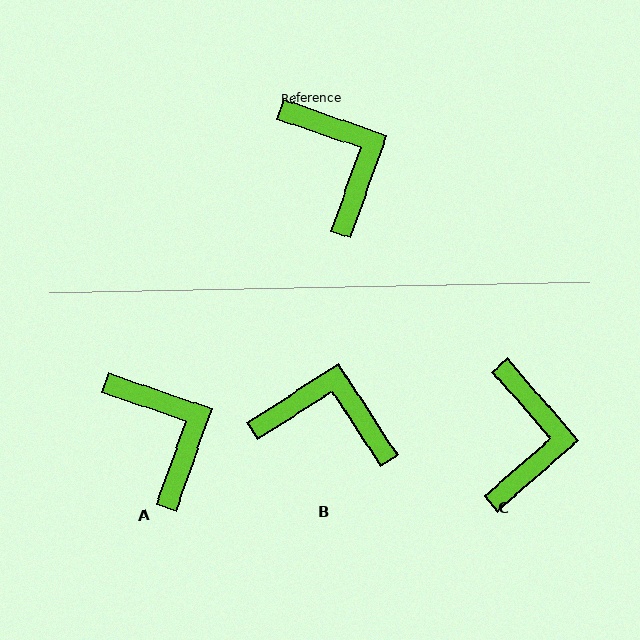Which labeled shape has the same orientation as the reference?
A.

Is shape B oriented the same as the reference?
No, it is off by about 52 degrees.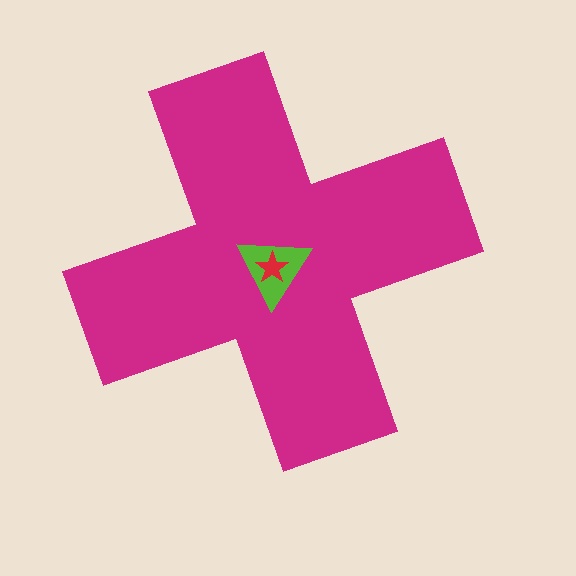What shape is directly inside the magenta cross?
The lime triangle.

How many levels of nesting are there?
3.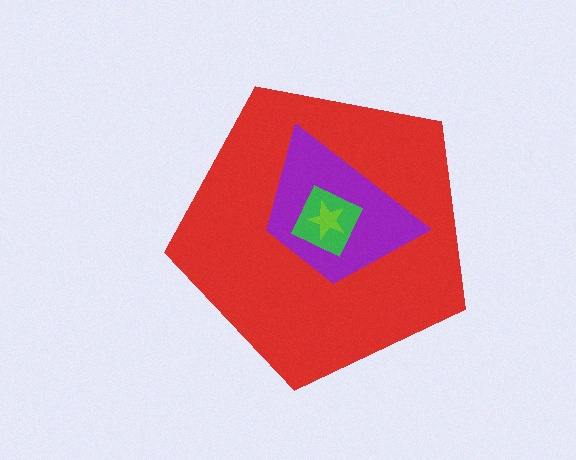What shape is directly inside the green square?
The lime star.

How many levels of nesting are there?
4.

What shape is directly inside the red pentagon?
The purple trapezoid.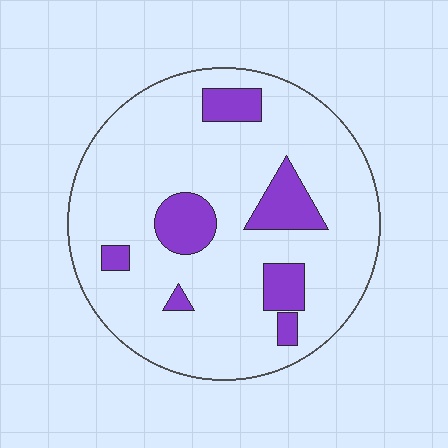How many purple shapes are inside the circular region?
7.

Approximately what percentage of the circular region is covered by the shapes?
Approximately 15%.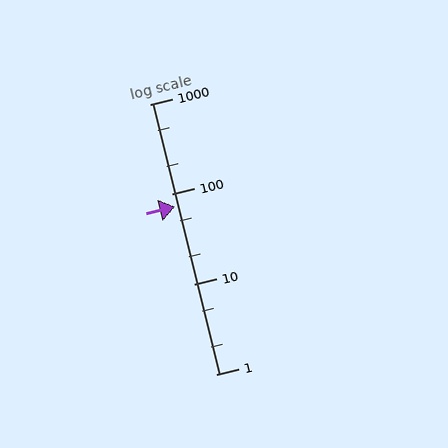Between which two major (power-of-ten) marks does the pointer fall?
The pointer is between 10 and 100.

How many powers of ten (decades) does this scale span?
The scale spans 3 decades, from 1 to 1000.